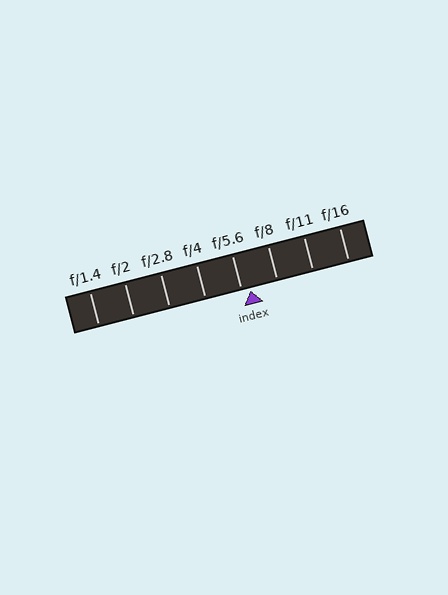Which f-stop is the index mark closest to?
The index mark is closest to f/5.6.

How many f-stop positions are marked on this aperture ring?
There are 8 f-stop positions marked.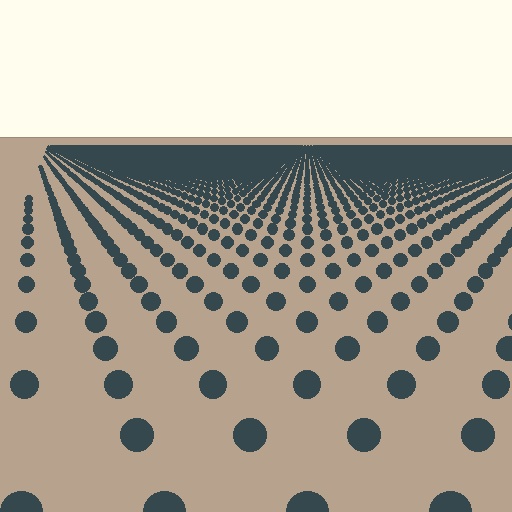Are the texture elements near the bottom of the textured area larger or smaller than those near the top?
Larger. Near the bottom, elements are closer to the viewer and appear at a bigger on-screen size.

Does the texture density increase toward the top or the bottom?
Density increases toward the top.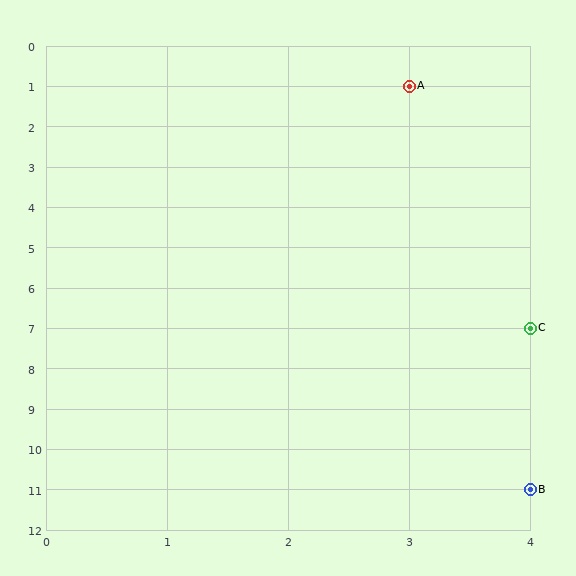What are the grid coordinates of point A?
Point A is at grid coordinates (3, 1).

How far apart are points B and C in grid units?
Points B and C are 4 rows apart.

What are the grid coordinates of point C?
Point C is at grid coordinates (4, 7).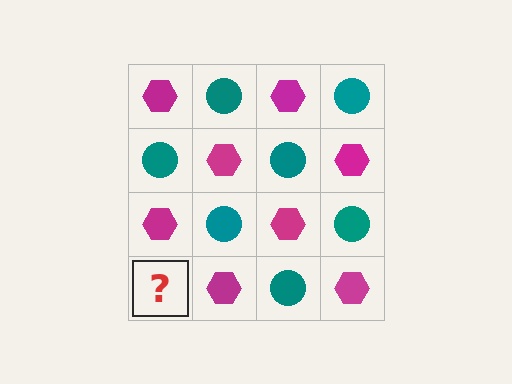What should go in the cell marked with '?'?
The missing cell should contain a teal circle.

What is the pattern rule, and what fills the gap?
The rule is that it alternates magenta hexagon and teal circle in a checkerboard pattern. The gap should be filled with a teal circle.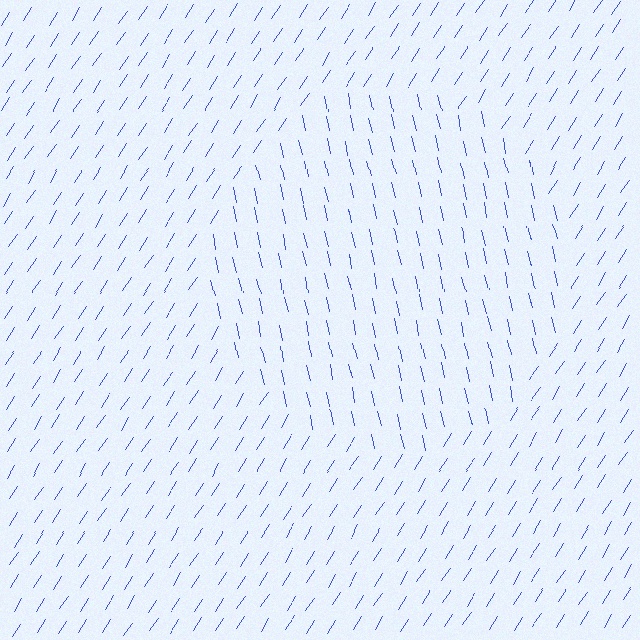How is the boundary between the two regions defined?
The boundary is defined purely by a change in line orientation (approximately 45 degrees difference). All lines are the same color and thickness.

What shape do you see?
I see a circle.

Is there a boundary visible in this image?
Yes, there is a texture boundary formed by a change in line orientation.